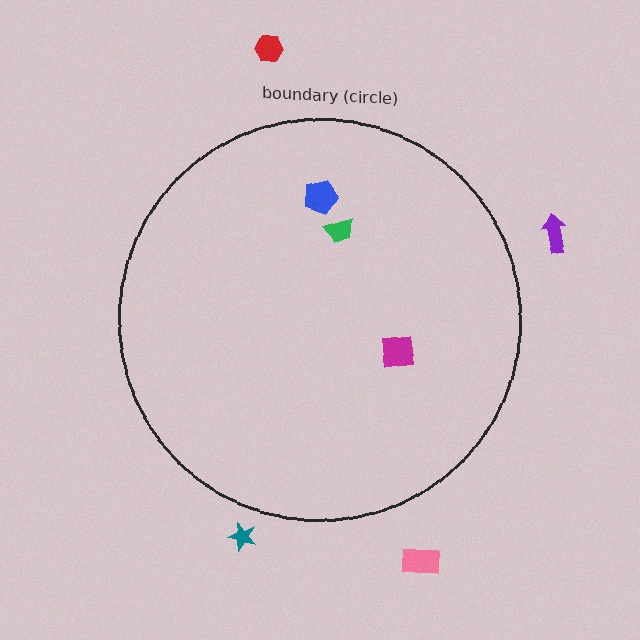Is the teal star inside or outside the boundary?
Outside.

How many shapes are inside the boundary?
3 inside, 4 outside.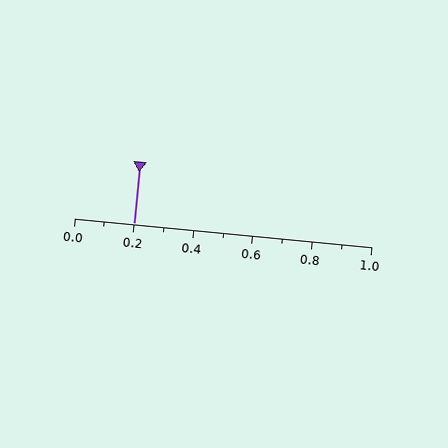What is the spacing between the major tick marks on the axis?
The major ticks are spaced 0.2 apart.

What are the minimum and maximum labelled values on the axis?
The axis runs from 0.0 to 1.0.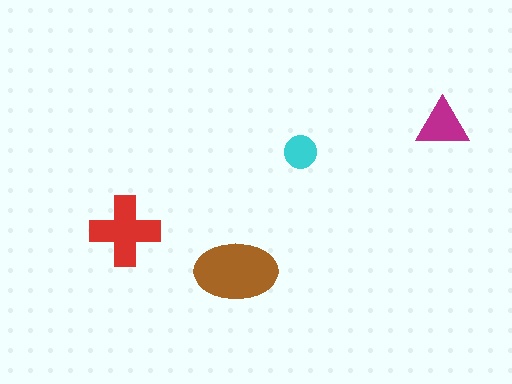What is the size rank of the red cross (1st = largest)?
2nd.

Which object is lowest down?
The brown ellipse is bottommost.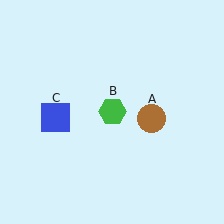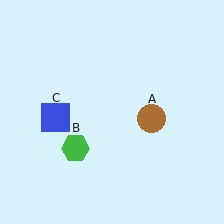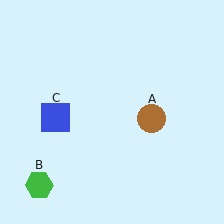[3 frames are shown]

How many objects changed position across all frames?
1 object changed position: green hexagon (object B).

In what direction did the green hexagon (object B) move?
The green hexagon (object B) moved down and to the left.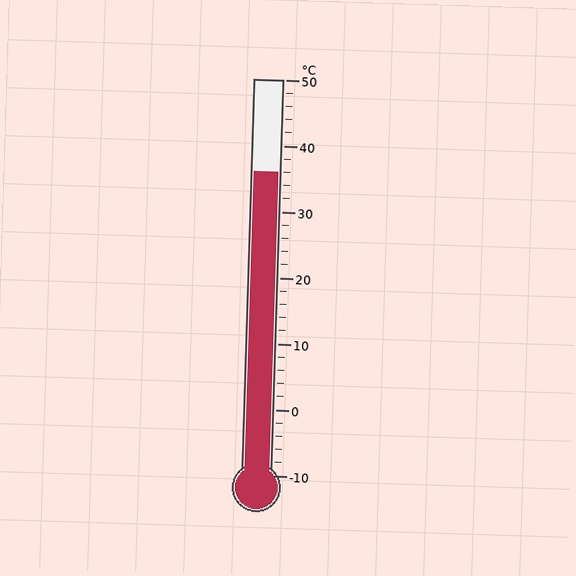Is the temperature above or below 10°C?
The temperature is above 10°C.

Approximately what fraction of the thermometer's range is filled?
The thermometer is filled to approximately 75% of its range.